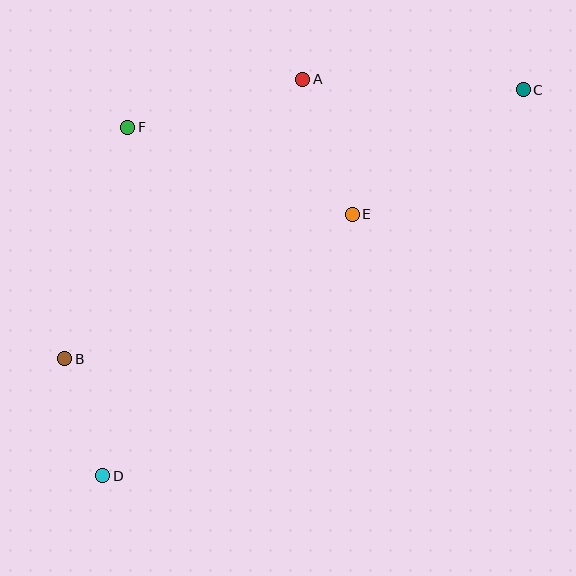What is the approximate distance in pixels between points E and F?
The distance between E and F is approximately 241 pixels.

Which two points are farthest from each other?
Points C and D are farthest from each other.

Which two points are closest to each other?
Points B and D are closest to each other.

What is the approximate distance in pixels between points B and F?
The distance between B and F is approximately 240 pixels.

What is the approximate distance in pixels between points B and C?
The distance between B and C is approximately 532 pixels.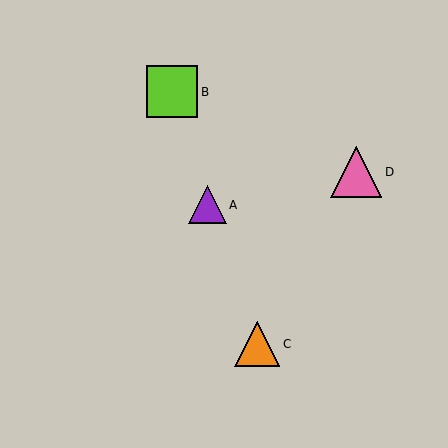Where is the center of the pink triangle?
The center of the pink triangle is at (356, 172).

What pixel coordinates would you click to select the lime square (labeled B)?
Click at (172, 92) to select the lime square B.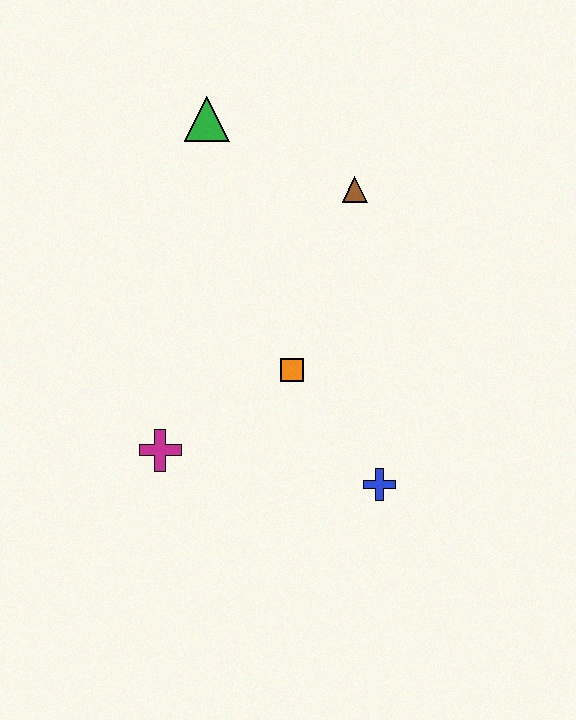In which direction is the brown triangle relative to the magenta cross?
The brown triangle is above the magenta cross.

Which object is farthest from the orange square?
The green triangle is farthest from the orange square.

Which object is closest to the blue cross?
The orange square is closest to the blue cross.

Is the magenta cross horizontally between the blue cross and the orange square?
No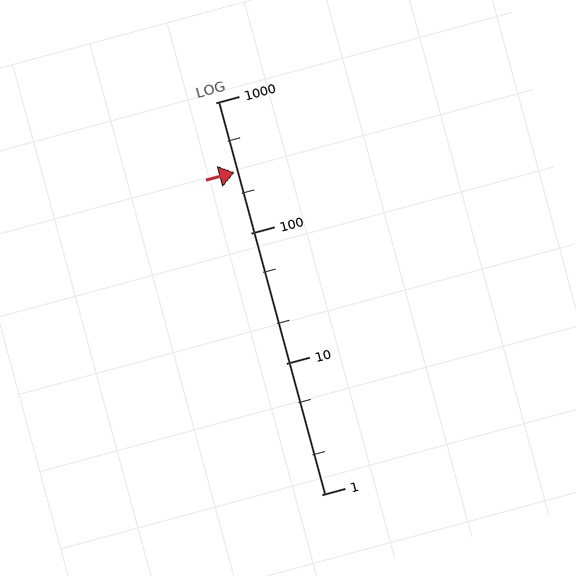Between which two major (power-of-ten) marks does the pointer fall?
The pointer is between 100 and 1000.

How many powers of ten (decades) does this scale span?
The scale spans 3 decades, from 1 to 1000.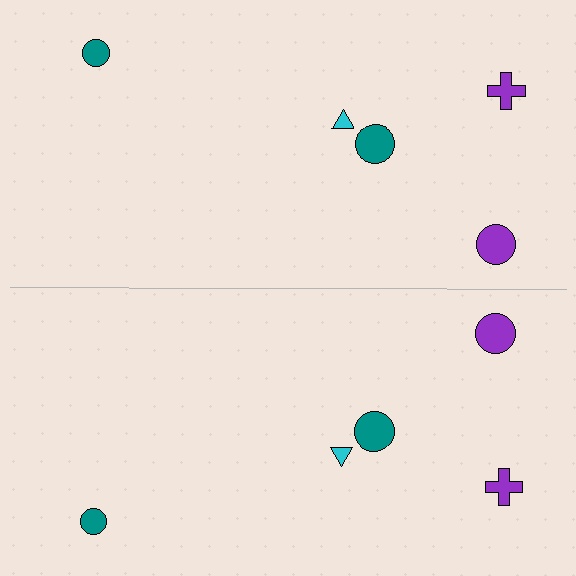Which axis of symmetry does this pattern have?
The pattern has a horizontal axis of symmetry running through the center of the image.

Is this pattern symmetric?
Yes, this pattern has bilateral (reflection) symmetry.